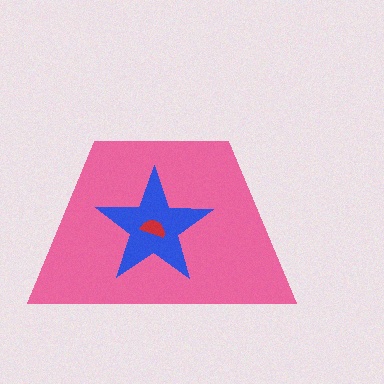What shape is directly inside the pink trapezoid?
The blue star.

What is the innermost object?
The red semicircle.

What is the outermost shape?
The pink trapezoid.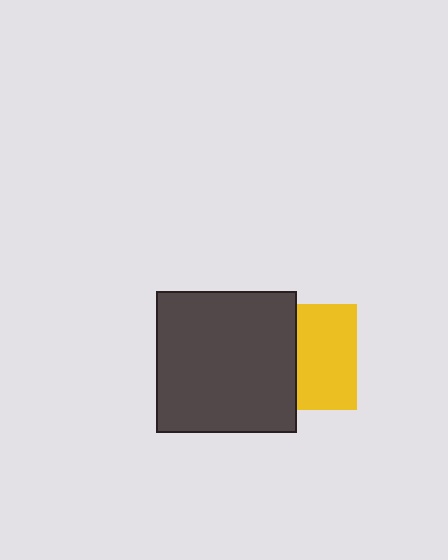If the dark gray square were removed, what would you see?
You would see the complete yellow square.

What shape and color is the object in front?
The object in front is a dark gray square.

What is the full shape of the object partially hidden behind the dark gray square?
The partially hidden object is a yellow square.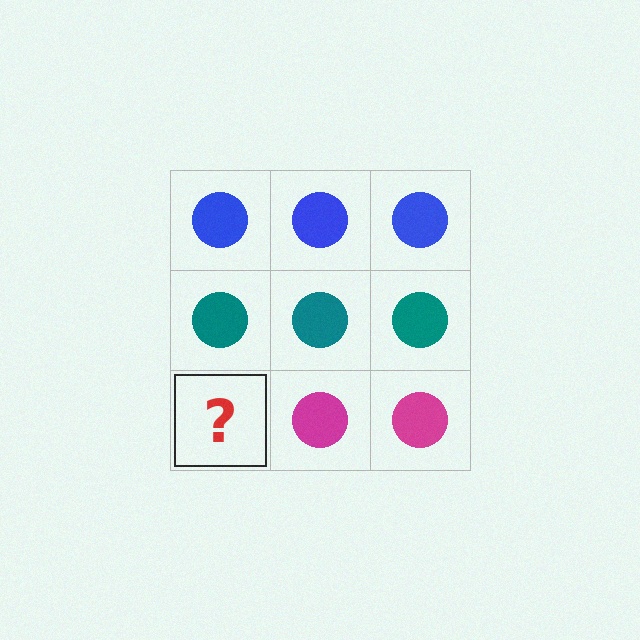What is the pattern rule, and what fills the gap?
The rule is that each row has a consistent color. The gap should be filled with a magenta circle.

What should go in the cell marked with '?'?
The missing cell should contain a magenta circle.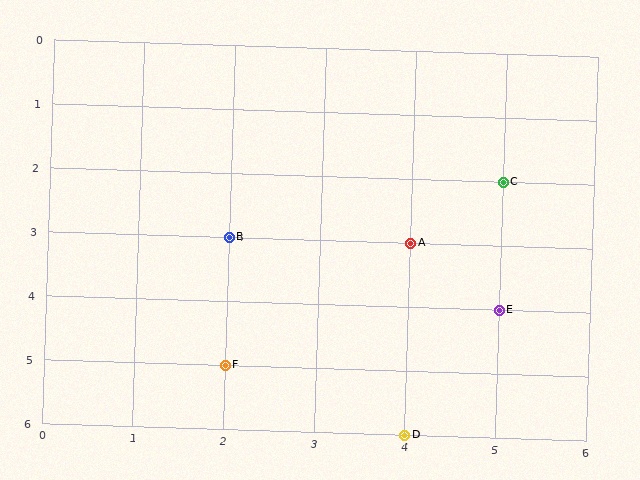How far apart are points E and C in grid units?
Points E and C are 2 rows apart.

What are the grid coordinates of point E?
Point E is at grid coordinates (5, 4).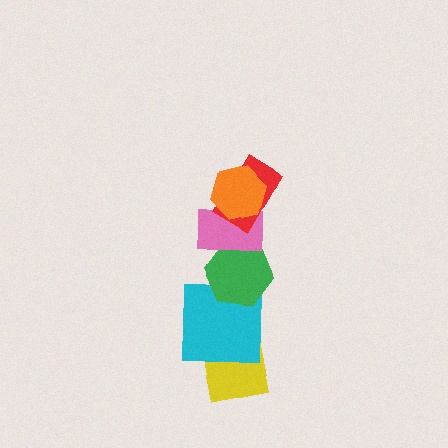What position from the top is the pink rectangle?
The pink rectangle is 3rd from the top.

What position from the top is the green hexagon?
The green hexagon is 4th from the top.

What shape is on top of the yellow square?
The cyan square is on top of the yellow square.